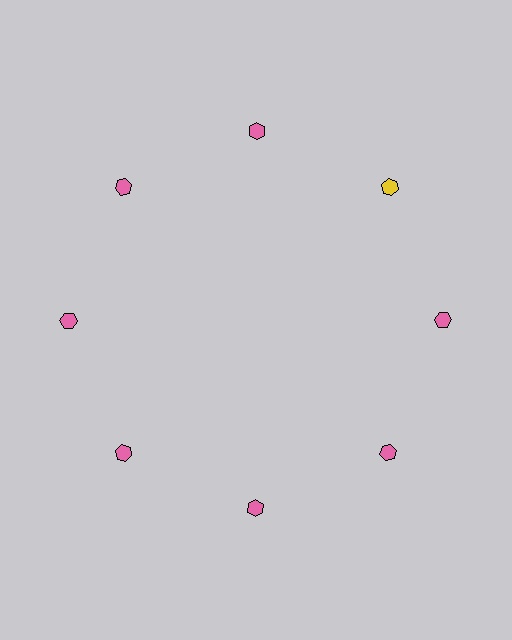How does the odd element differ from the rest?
It has a different color: yellow instead of pink.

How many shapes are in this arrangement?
There are 8 shapes arranged in a ring pattern.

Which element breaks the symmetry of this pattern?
The yellow hexagon at roughly the 2 o'clock position breaks the symmetry. All other shapes are pink hexagons.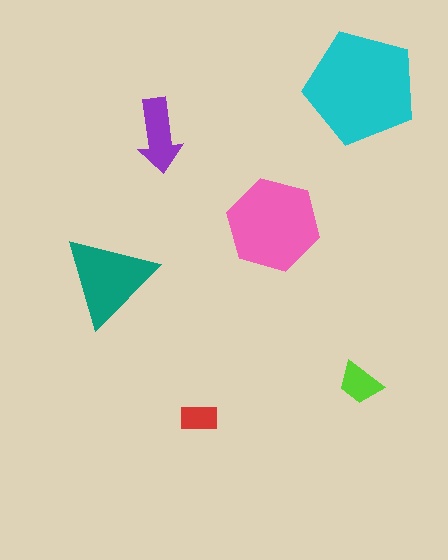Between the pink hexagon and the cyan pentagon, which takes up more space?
The cyan pentagon.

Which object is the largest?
The cyan pentagon.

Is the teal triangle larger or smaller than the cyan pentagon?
Smaller.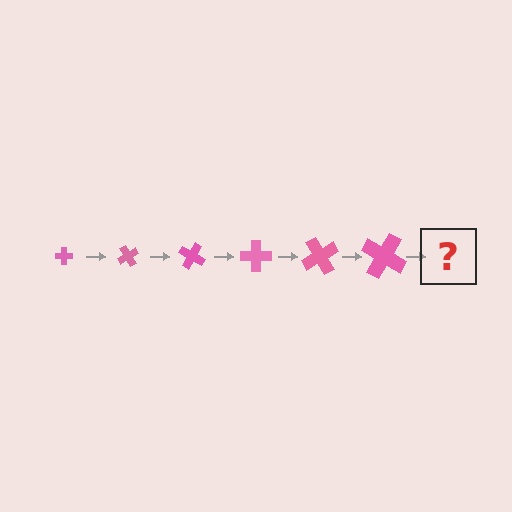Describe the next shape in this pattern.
It should be a cross, larger than the previous one and rotated 360 degrees from the start.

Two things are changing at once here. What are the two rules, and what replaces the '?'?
The two rules are that the cross grows larger each step and it rotates 60 degrees each step. The '?' should be a cross, larger than the previous one and rotated 360 degrees from the start.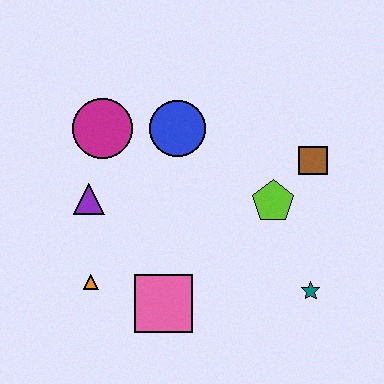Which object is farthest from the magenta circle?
The teal star is farthest from the magenta circle.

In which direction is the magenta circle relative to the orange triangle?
The magenta circle is above the orange triangle.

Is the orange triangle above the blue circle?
No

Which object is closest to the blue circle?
The magenta circle is closest to the blue circle.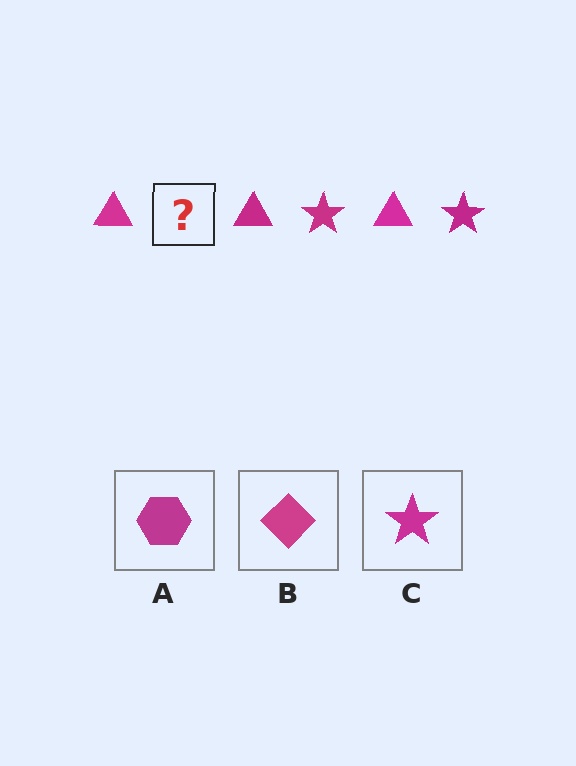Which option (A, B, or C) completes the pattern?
C.